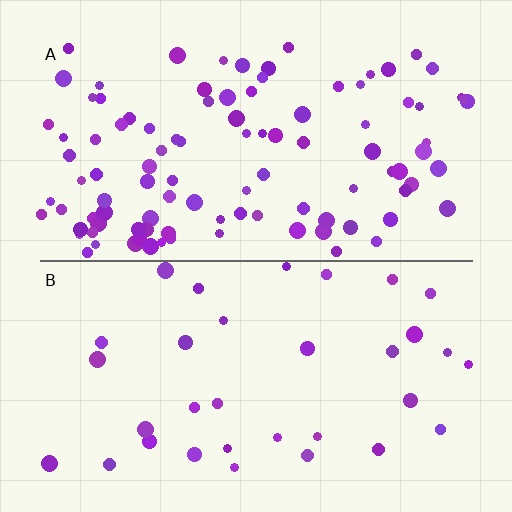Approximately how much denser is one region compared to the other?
Approximately 3.1× — region A over region B.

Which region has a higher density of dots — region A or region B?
A (the top).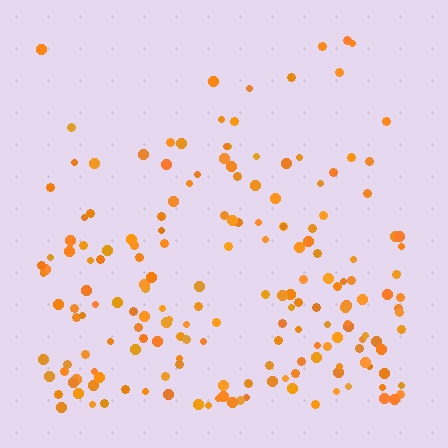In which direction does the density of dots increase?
From top to bottom, with the bottom side densest.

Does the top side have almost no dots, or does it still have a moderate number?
Still a moderate number, just noticeably fewer than the bottom.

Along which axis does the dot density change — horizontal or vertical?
Vertical.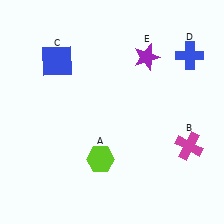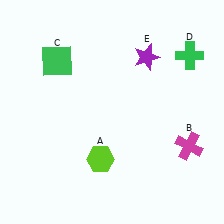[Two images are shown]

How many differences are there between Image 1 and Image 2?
There are 2 differences between the two images.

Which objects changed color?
C changed from blue to green. D changed from blue to green.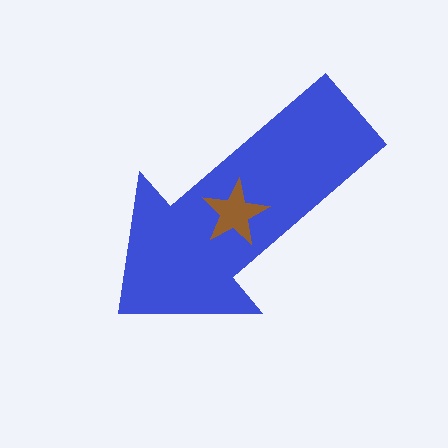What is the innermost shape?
The brown star.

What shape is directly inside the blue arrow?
The brown star.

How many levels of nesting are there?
2.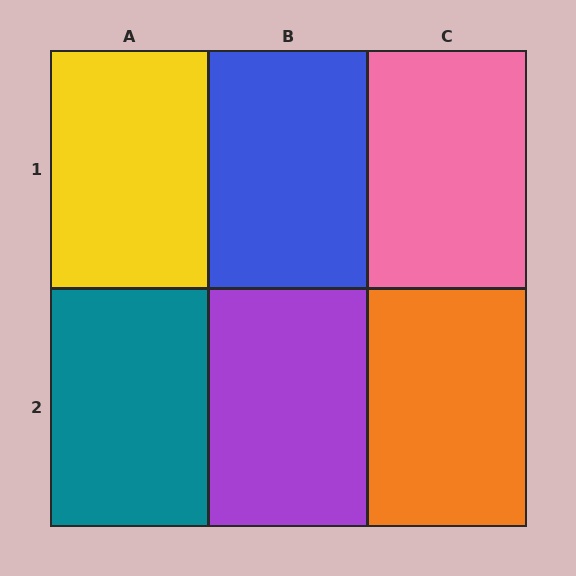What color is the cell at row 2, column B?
Purple.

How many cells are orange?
1 cell is orange.